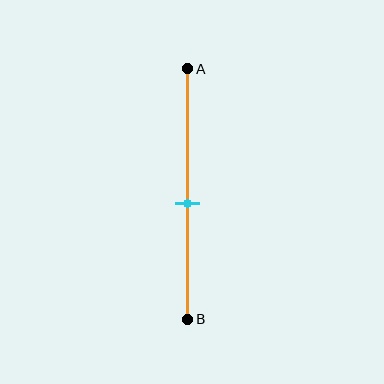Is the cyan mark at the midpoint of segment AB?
No, the mark is at about 55% from A, not at the 50% midpoint.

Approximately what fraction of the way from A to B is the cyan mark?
The cyan mark is approximately 55% of the way from A to B.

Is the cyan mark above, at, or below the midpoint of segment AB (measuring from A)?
The cyan mark is below the midpoint of segment AB.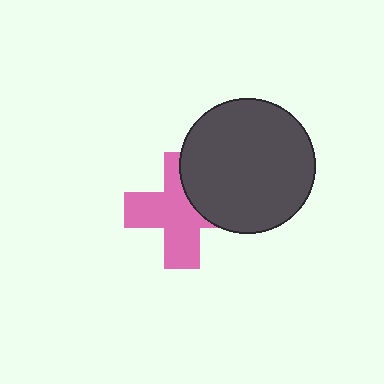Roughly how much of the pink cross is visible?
Most of it is visible (roughly 67%).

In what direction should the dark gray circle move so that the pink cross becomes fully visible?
The dark gray circle should move right. That is the shortest direction to clear the overlap and leave the pink cross fully visible.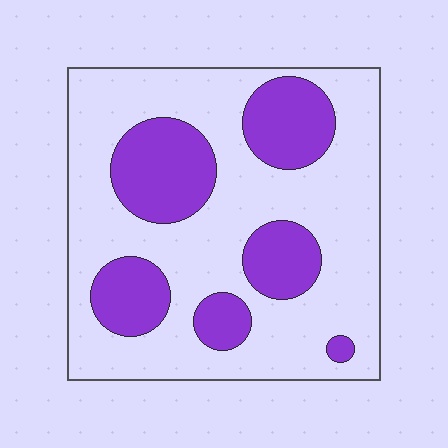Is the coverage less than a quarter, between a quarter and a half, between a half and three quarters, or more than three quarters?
Between a quarter and a half.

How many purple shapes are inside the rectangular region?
6.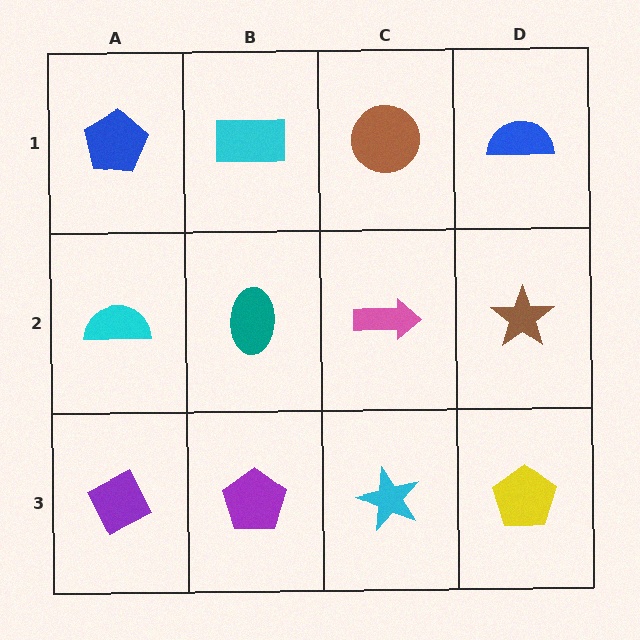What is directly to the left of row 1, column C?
A cyan rectangle.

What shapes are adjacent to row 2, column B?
A cyan rectangle (row 1, column B), a purple pentagon (row 3, column B), a cyan semicircle (row 2, column A), a pink arrow (row 2, column C).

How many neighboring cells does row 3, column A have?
2.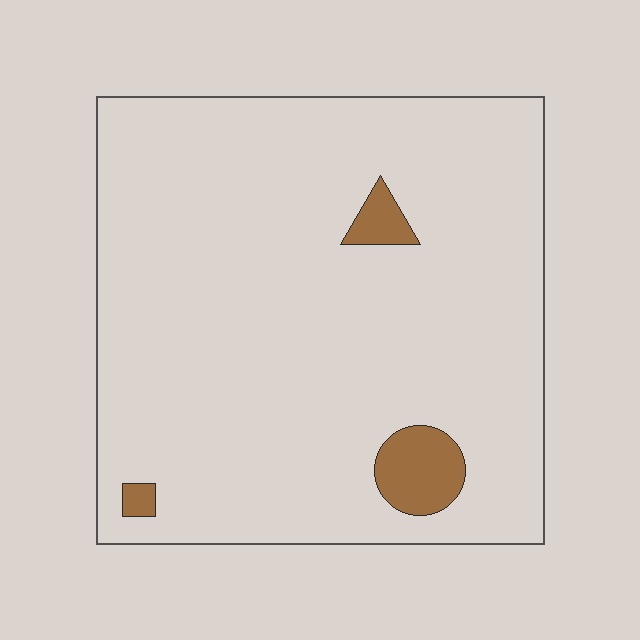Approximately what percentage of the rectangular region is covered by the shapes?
Approximately 5%.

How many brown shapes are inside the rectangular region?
3.